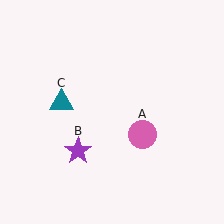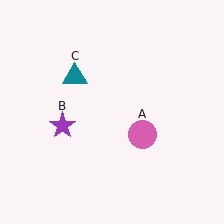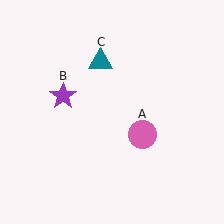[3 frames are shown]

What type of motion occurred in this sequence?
The purple star (object B), teal triangle (object C) rotated clockwise around the center of the scene.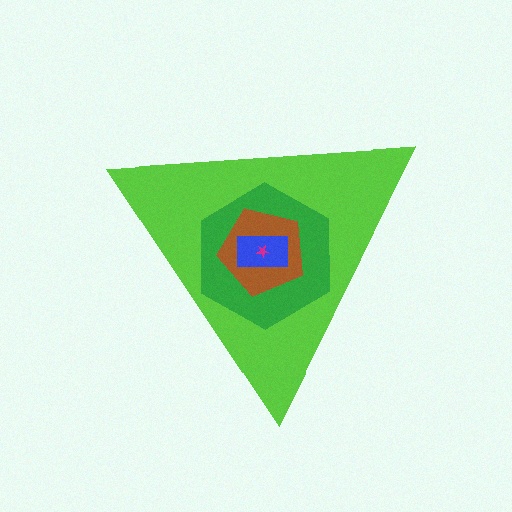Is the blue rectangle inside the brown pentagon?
Yes.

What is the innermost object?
The magenta star.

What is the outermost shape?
The lime triangle.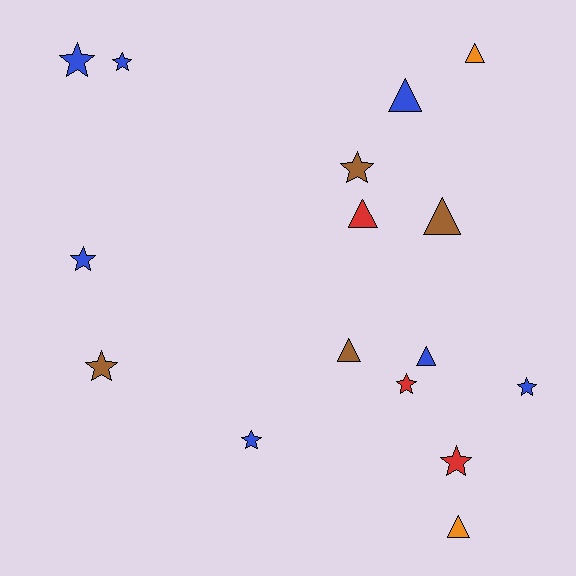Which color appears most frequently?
Blue, with 7 objects.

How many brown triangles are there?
There are 2 brown triangles.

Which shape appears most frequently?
Star, with 9 objects.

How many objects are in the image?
There are 16 objects.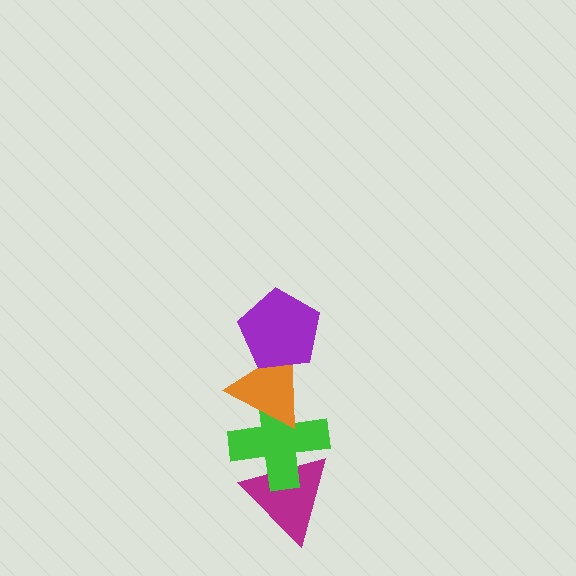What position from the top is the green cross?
The green cross is 3rd from the top.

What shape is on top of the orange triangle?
The purple pentagon is on top of the orange triangle.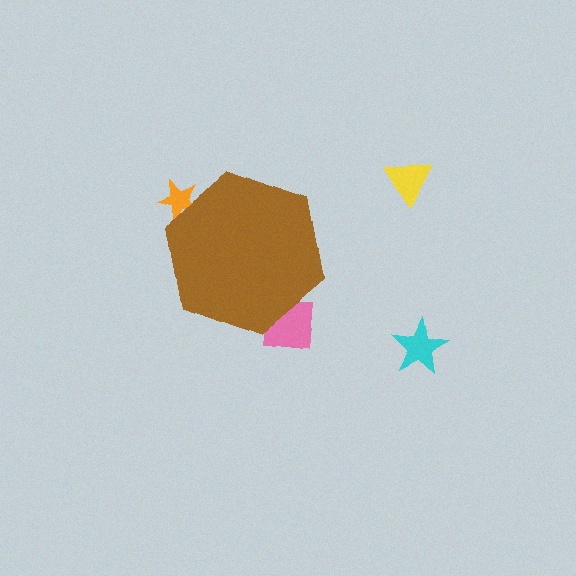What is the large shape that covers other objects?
A brown hexagon.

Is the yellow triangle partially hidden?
No, the yellow triangle is fully visible.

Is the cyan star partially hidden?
No, the cyan star is fully visible.